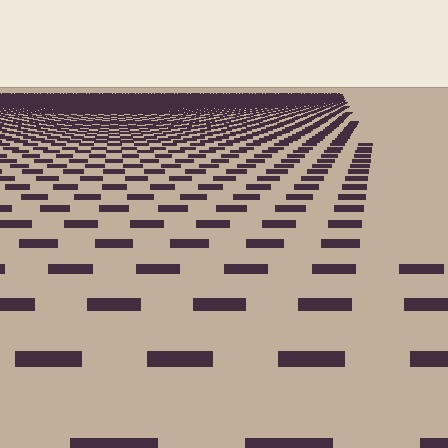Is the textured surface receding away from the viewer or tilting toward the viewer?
The surface is receding away from the viewer. Texture elements get smaller and denser toward the top.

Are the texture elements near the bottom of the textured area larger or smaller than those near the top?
Larger. Near the bottom, elements are closer to the viewer and appear at a bigger on-screen size.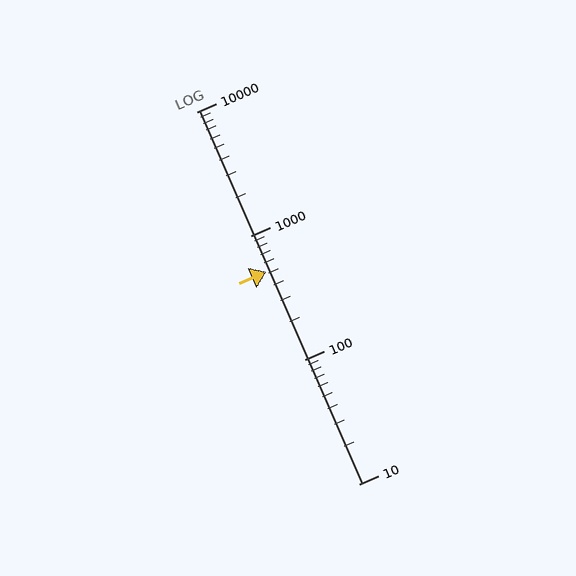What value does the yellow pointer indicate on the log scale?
The pointer indicates approximately 510.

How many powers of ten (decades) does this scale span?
The scale spans 3 decades, from 10 to 10000.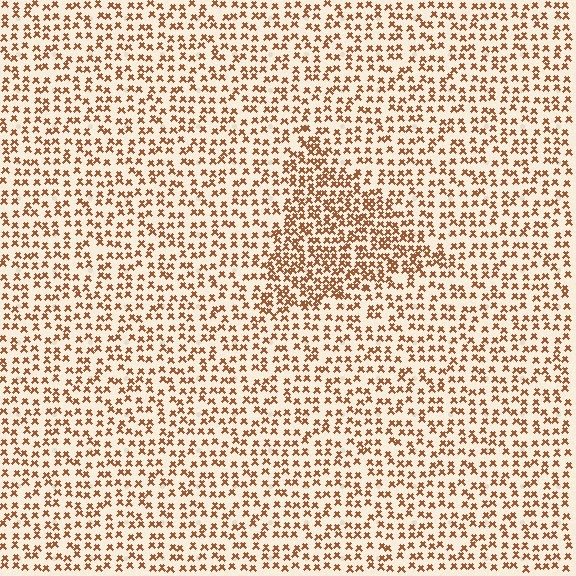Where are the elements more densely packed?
The elements are more densely packed inside the triangle boundary.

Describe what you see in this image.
The image contains small brown elements arranged at two different densities. A triangle-shaped region is visible where the elements are more densely packed than the surrounding area.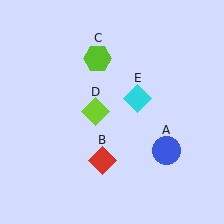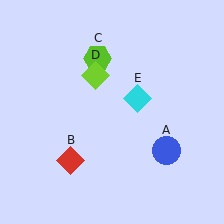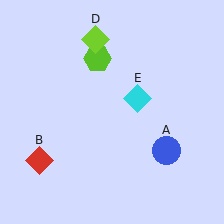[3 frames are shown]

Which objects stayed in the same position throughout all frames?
Blue circle (object A) and lime hexagon (object C) and cyan diamond (object E) remained stationary.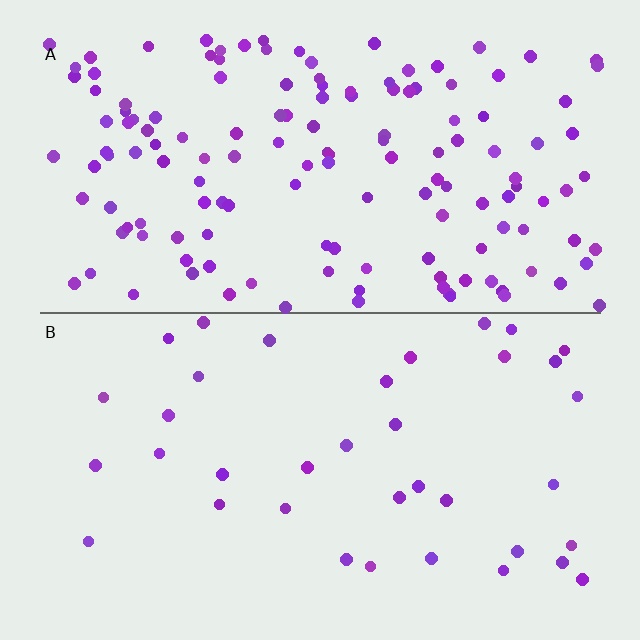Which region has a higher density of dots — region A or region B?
A (the top).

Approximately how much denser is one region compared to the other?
Approximately 3.9× — region A over region B.